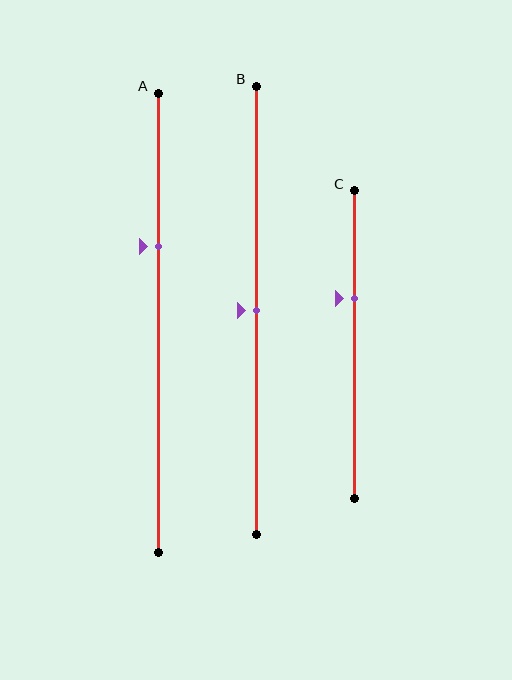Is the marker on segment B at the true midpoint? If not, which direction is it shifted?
Yes, the marker on segment B is at the true midpoint.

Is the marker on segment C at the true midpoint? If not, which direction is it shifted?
No, the marker on segment C is shifted upward by about 15% of the segment length.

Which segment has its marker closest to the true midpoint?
Segment B has its marker closest to the true midpoint.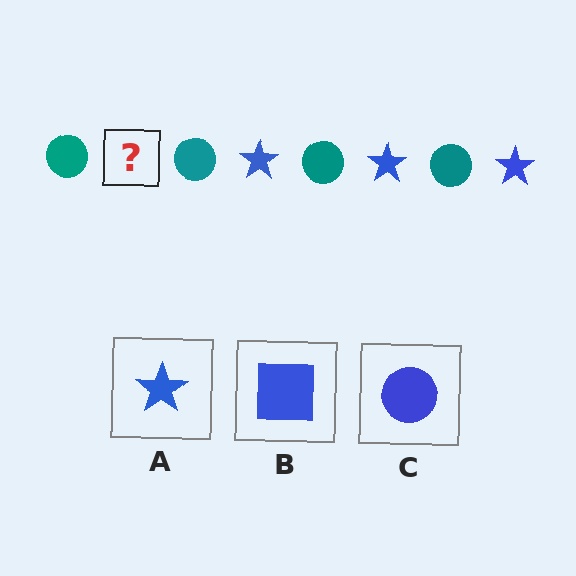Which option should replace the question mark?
Option A.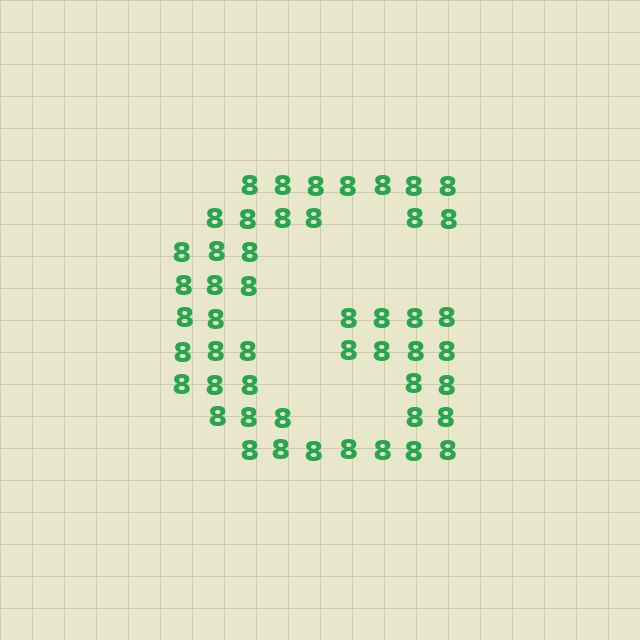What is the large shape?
The large shape is the letter G.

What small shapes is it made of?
It is made of small digit 8's.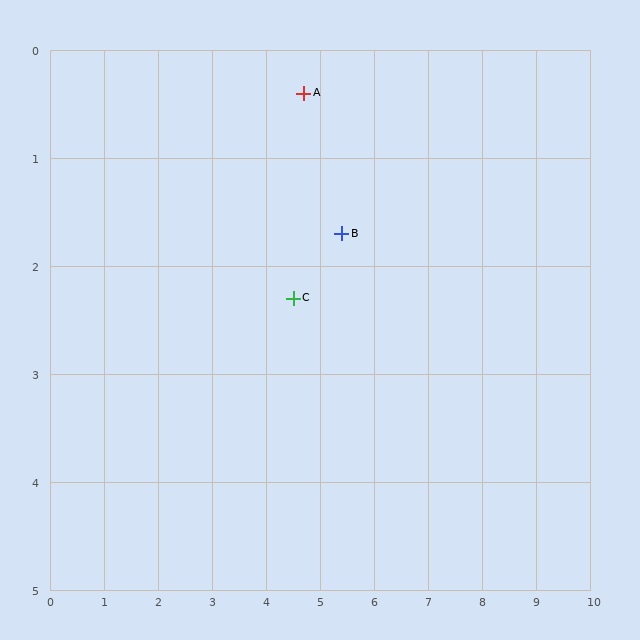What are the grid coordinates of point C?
Point C is at approximately (4.5, 2.3).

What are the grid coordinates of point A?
Point A is at approximately (4.7, 0.4).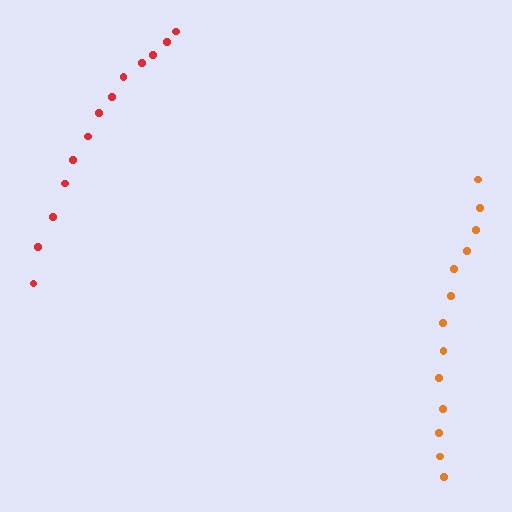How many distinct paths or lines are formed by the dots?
There are 2 distinct paths.